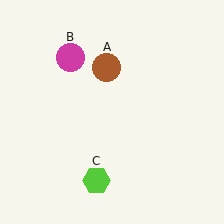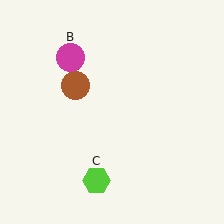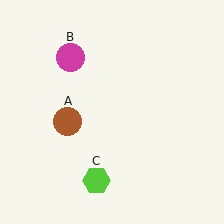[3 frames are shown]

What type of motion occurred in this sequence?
The brown circle (object A) rotated counterclockwise around the center of the scene.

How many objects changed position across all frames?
1 object changed position: brown circle (object A).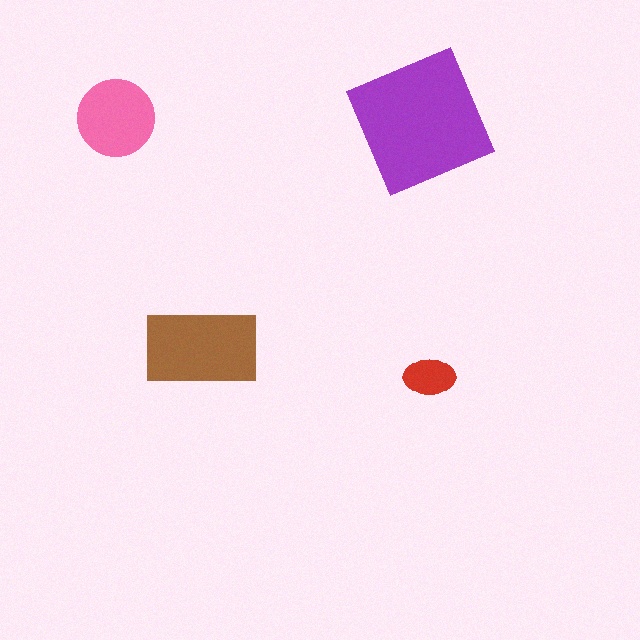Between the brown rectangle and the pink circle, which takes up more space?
The brown rectangle.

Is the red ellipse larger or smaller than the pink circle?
Smaller.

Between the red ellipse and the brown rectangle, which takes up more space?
The brown rectangle.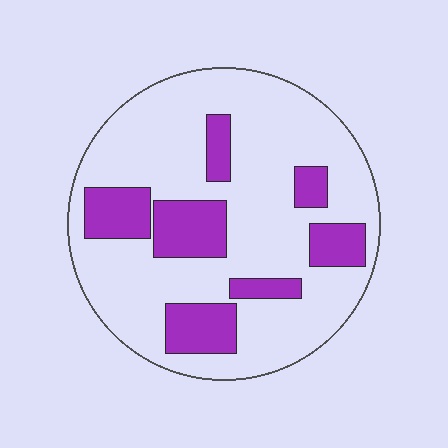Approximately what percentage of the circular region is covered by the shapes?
Approximately 25%.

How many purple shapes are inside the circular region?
7.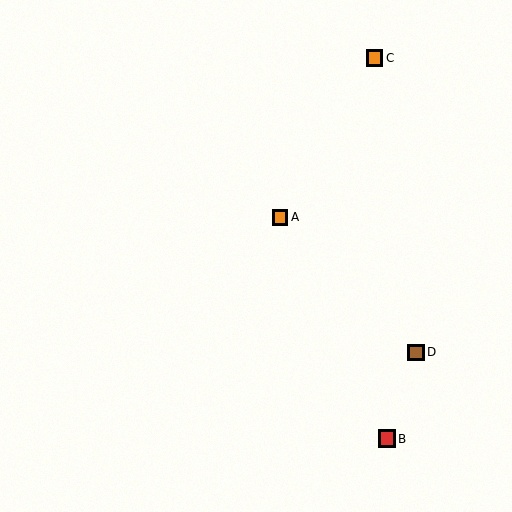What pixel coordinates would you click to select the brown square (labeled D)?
Click at (416, 352) to select the brown square D.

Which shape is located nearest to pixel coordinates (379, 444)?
The red square (labeled B) at (387, 439) is nearest to that location.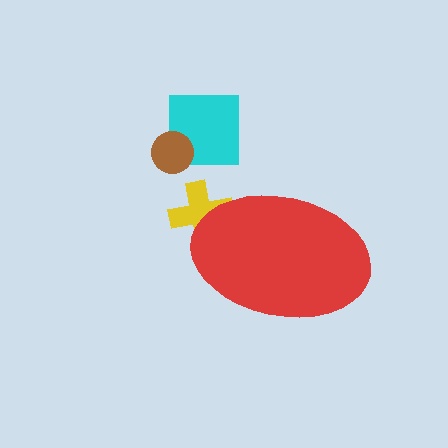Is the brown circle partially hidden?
No, the brown circle is fully visible.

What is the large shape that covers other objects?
A red ellipse.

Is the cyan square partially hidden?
No, the cyan square is fully visible.